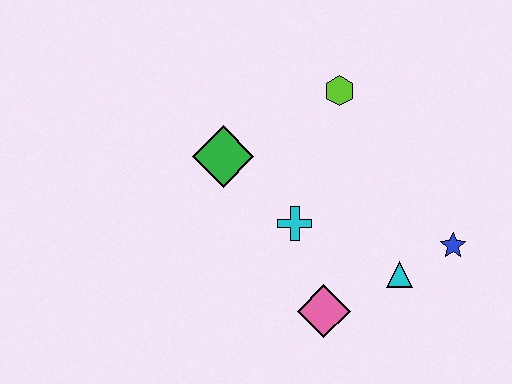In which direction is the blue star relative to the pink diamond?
The blue star is to the right of the pink diamond.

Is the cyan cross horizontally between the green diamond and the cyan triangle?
Yes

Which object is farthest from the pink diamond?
The lime hexagon is farthest from the pink diamond.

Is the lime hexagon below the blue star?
No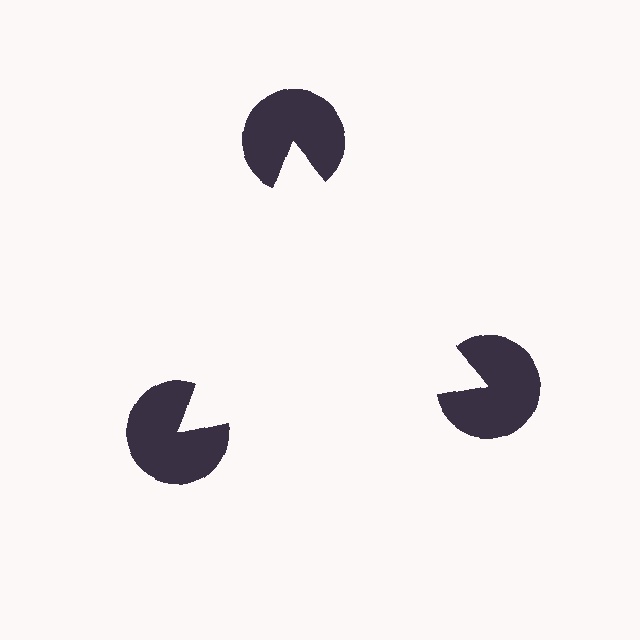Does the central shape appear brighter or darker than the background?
It typically appears slightly brighter than the background, even though no actual brightness change is drawn.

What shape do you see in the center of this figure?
An illusory triangle — its edges are inferred from the aligned wedge cuts in the pac-man discs, not physically drawn.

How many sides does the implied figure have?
3 sides.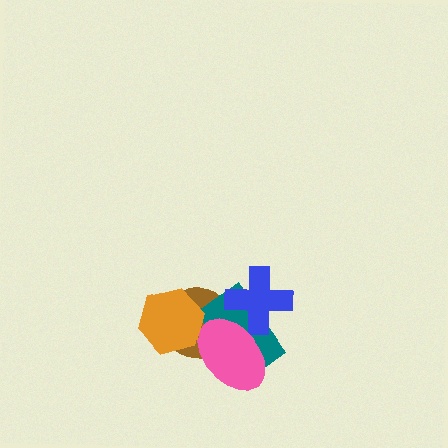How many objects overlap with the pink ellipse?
3 objects overlap with the pink ellipse.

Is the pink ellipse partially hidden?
No, no other shape covers it.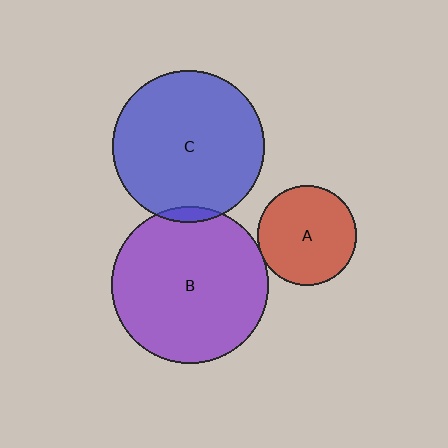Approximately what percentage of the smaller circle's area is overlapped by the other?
Approximately 5%.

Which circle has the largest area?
Circle B (purple).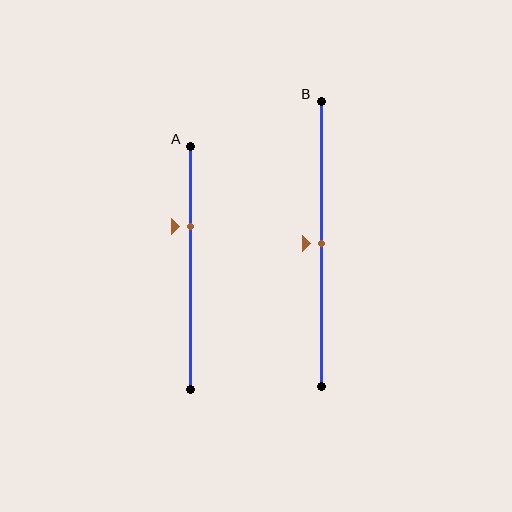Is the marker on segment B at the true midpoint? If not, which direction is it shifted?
Yes, the marker on segment B is at the true midpoint.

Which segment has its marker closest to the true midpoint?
Segment B has its marker closest to the true midpoint.